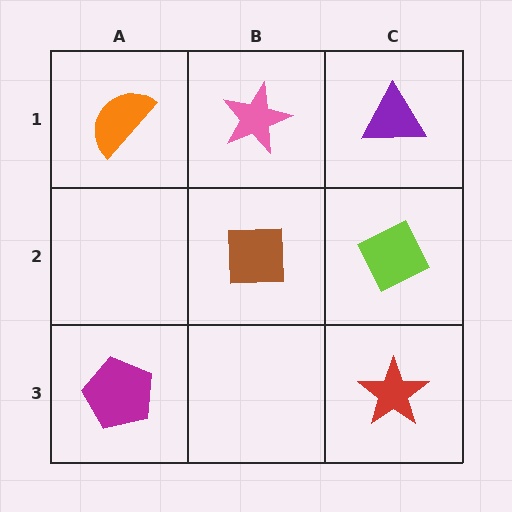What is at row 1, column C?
A purple triangle.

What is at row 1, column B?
A pink star.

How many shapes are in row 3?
2 shapes.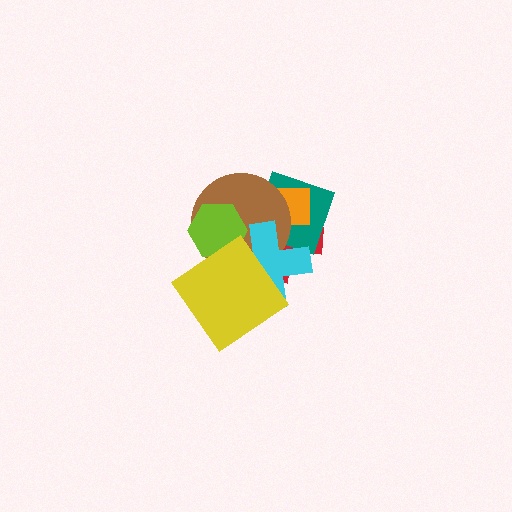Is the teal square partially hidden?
Yes, it is partially covered by another shape.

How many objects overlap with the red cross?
6 objects overlap with the red cross.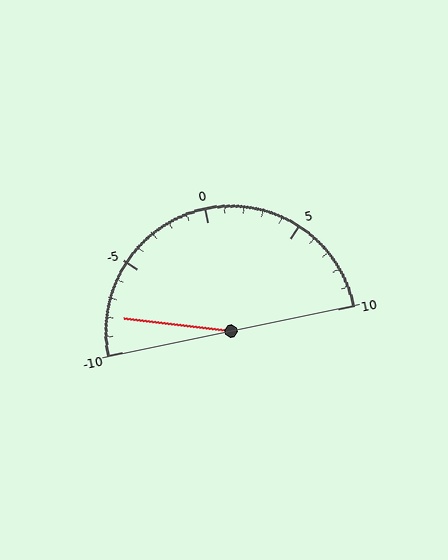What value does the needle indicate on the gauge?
The needle indicates approximately -8.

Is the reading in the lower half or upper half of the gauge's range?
The reading is in the lower half of the range (-10 to 10).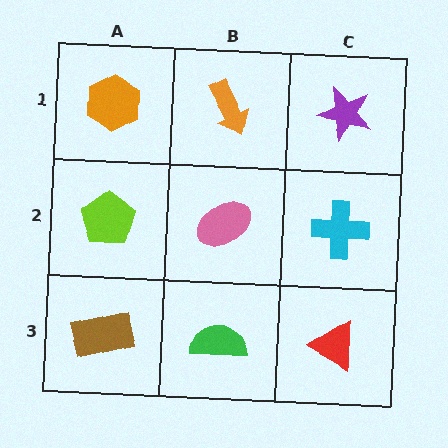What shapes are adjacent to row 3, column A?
A lime pentagon (row 2, column A), a green semicircle (row 3, column B).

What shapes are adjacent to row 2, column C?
A purple star (row 1, column C), a red triangle (row 3, column C), a pink ellipse (row 2, column B).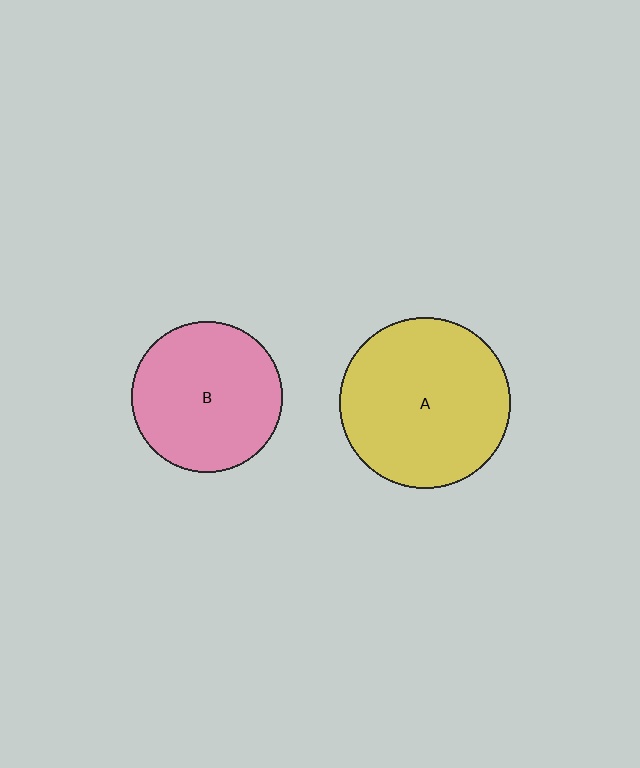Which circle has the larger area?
Circle A (yellow).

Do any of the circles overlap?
No, none of the circles overlap.